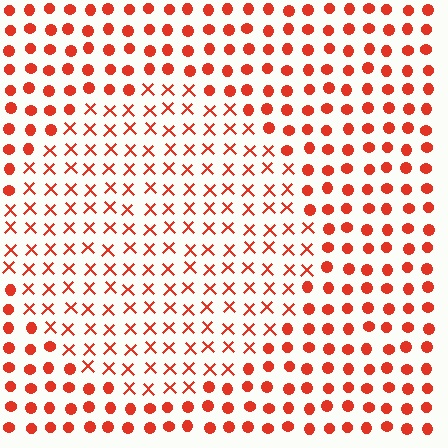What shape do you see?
I see a circle.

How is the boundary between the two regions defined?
The boundary is defined by a change in element shape: X marks inside vs. circles outside. All elements share the same color and spacing.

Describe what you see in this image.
The image is filled with small red elements arranged in a uniform grid. A circle-shaped region contains X marks, while the surrounding area contains circles. The boundary is defined purely by the change in element shape.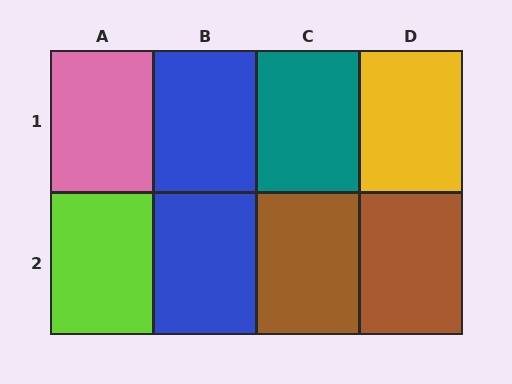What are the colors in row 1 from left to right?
Pink, blue, teal, yellow.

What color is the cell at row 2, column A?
Lime.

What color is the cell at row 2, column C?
Brown.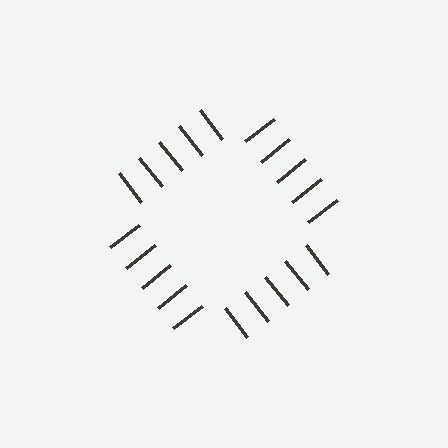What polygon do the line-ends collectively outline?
An illusory square — the line segments terminate on its edges but no continuous stroke is drawn.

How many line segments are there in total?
20 — 5 along each of the 4 edges.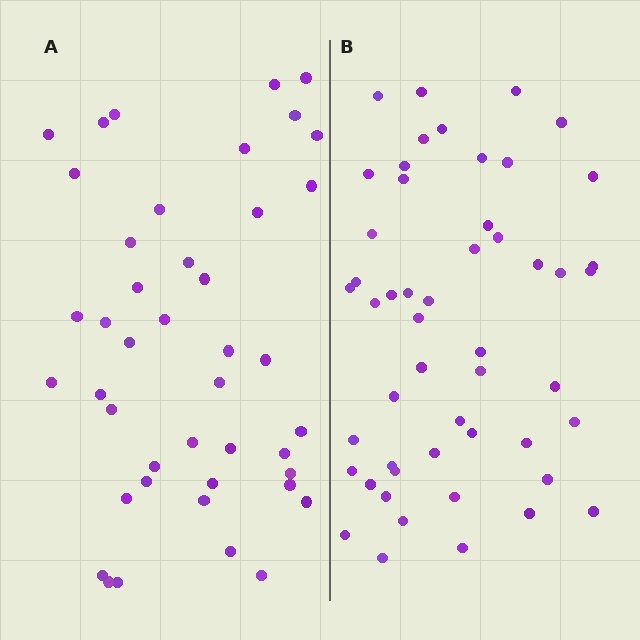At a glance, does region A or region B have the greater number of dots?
Region B (the right region) has more dots.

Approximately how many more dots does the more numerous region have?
Region B has roughly 8 or so more dots than region A.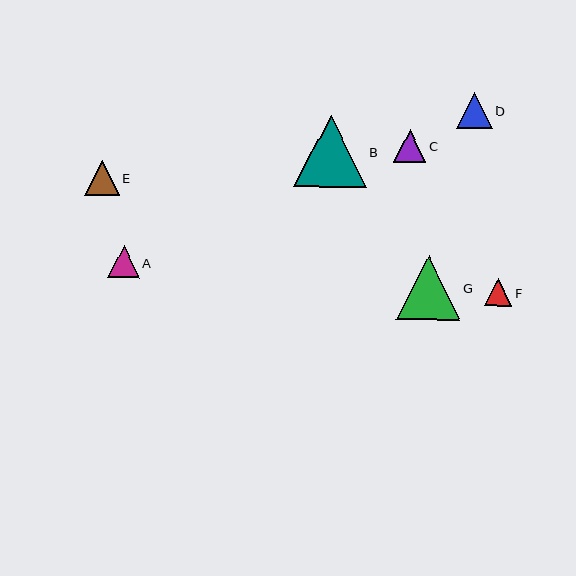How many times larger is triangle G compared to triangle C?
Triangle G is approximately 2.0 times the size of triangle C.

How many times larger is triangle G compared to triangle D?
Triangle G is approximately 1.8 times the size of triangle D.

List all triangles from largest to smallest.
From largest to smallest: B, G, D, E, C, A, F.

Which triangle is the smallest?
Triangle F is the smallest with a size of approximately 27 pixels.